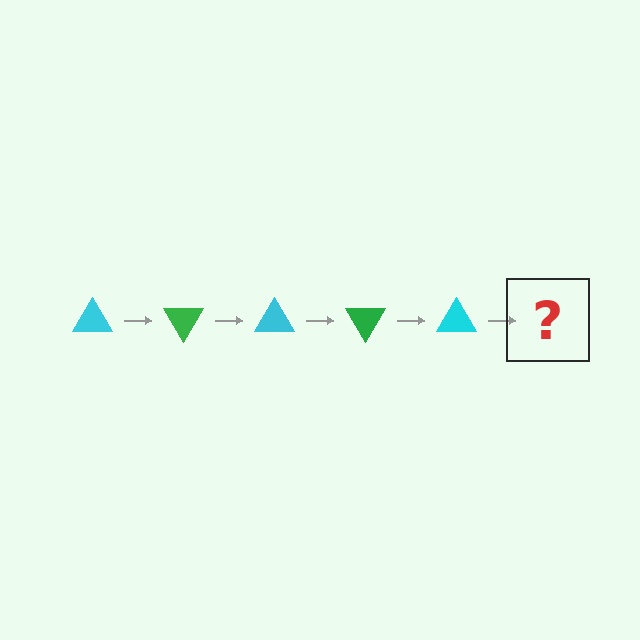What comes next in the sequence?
The next element should be a green triangle, rotated 300 degrees from the start.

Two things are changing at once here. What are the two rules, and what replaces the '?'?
The two rules are that it rotates 60 degrees each step and the color cycles through cyan and green. The '?' should be a green triangle, rotated 300 degrees from the start.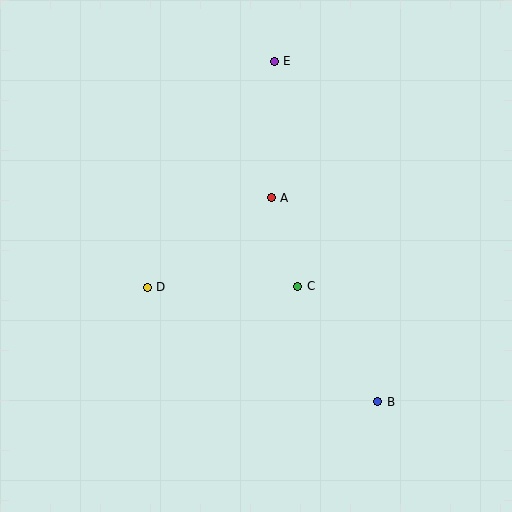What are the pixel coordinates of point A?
Point A is at (271, 198).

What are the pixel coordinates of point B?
Point B is at (378, 402).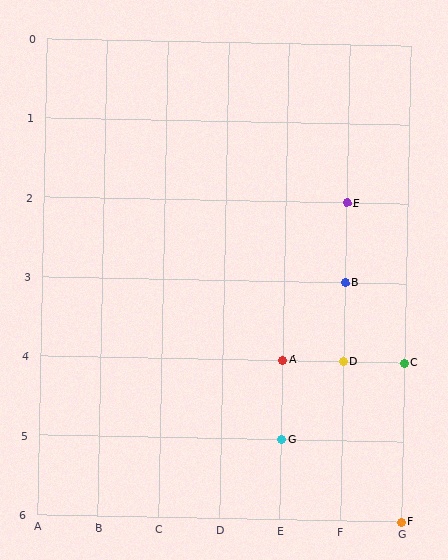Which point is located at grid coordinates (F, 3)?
Point B is at (F, 3).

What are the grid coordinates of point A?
Point A is at grid coordinates (E, 4).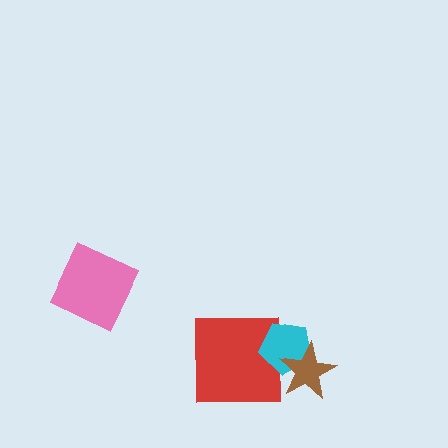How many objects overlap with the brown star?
1 object overlaps with the brown star.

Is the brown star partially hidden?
No, no other shape covers it.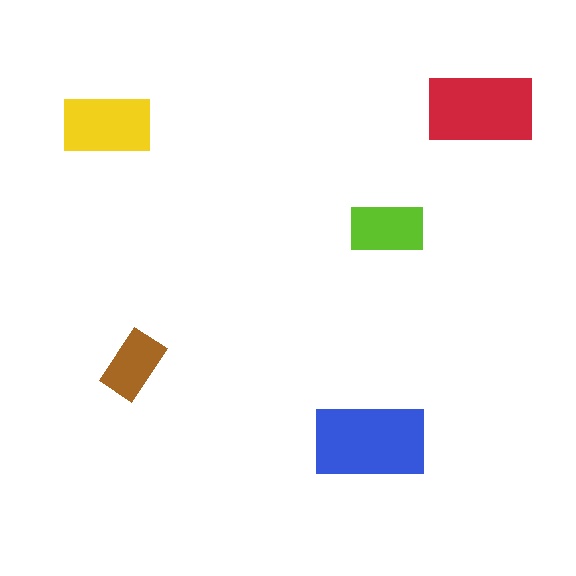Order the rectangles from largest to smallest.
the blue one, the red one, the yellow one, the lime one, the brown one.